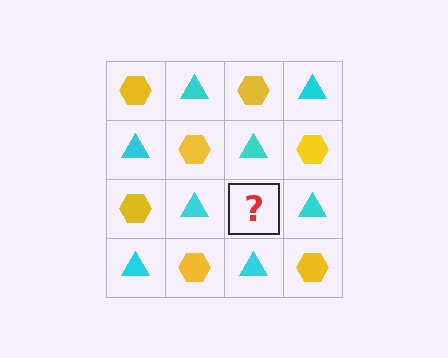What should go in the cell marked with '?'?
The missing cell should contain a yellow hexagon.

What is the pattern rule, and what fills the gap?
The rule is that it alternates yellow hexagon and cyan triangle in a checkerboard pattern. The gap should be filled with a yellow hexagon.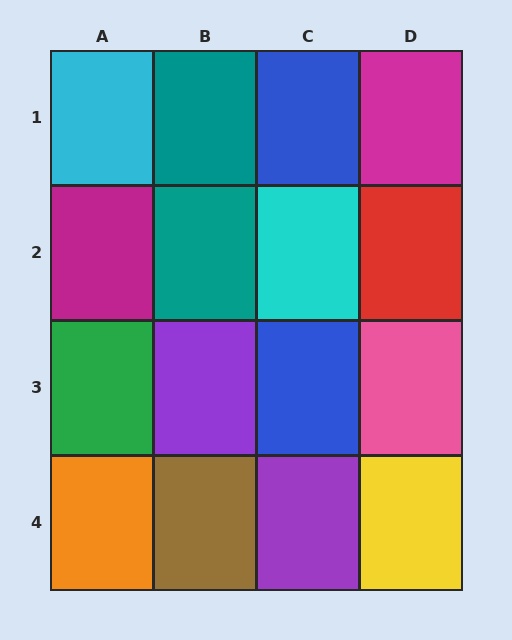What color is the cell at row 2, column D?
Red.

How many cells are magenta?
2 cells are magenta.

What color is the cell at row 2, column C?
Cyan.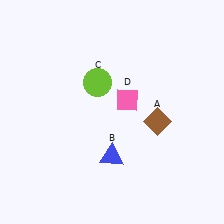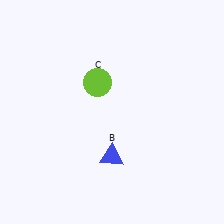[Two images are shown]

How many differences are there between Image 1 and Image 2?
There are 2 differences between the two images.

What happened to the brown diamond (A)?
The brown diamond (A) was removed in Image 2. It was in the bottom-right area of Image 1.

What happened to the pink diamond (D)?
The pink diamond (D) was removed in Image 2. It was in the top-right area of Image 1.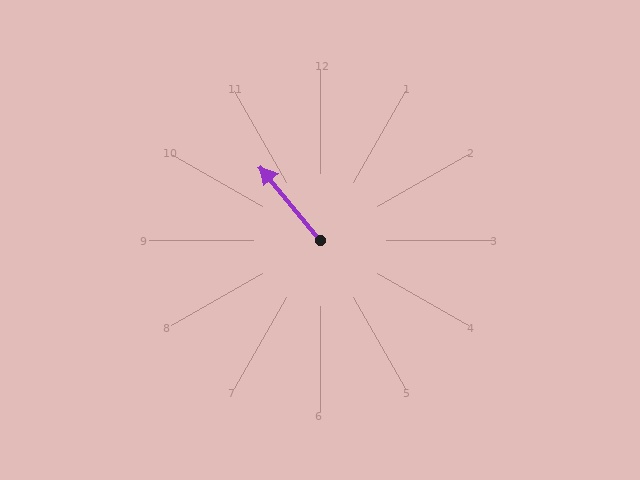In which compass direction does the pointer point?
Northwest.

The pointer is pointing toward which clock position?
Roughly 11 o'clock.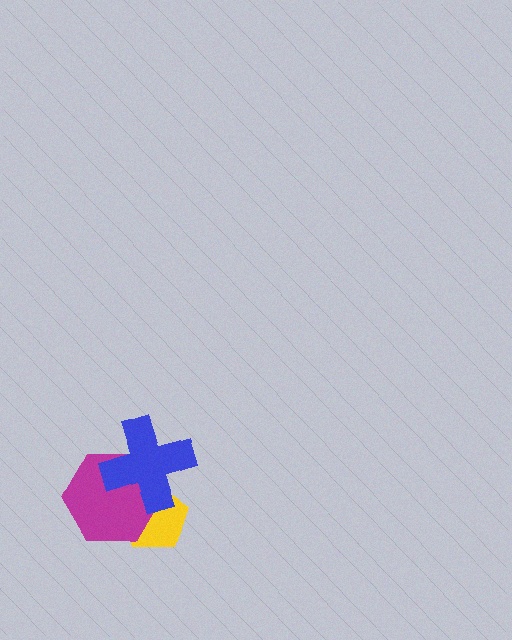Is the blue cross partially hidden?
No, no other shape covers it.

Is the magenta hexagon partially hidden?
Yes, it is partially covered by another shape.